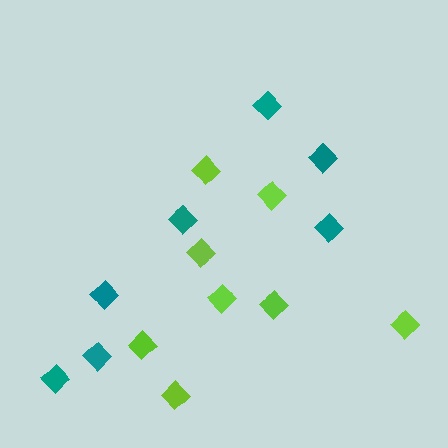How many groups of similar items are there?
There are 2 groups: one group of teal diamonds (7) and one group of lime diamonds (8).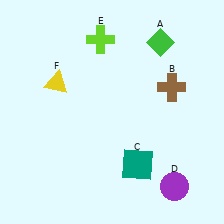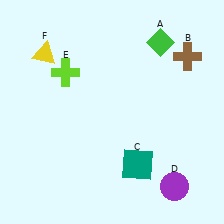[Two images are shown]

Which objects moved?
The objects that moved are: the brown cross (B), the lime cross (E), the yellow triangle (F).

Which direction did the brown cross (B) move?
The brown cross (B) moved up.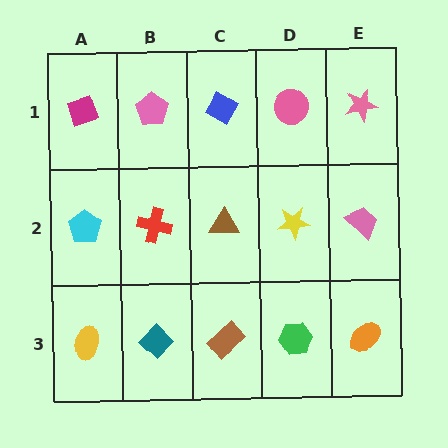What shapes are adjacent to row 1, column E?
A pink trapezoid (row 2, column E), a pink circle (row 1, column D).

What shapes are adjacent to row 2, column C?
A blue diamond (row 1, column C), a brown rectangle (row 3, column C), a red cross (row 2, column B), a yellow star (row 2, column D).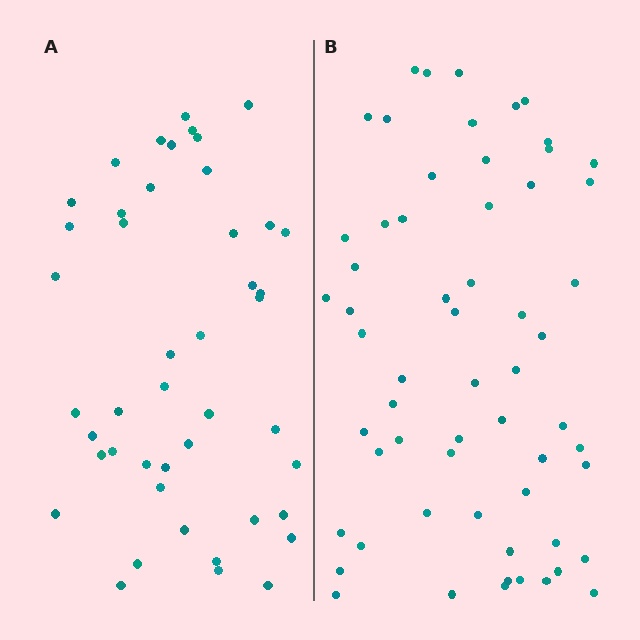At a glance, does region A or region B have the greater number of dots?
Region B (the right region) has more dots.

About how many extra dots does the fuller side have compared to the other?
Region B has approximately 15 more dots than region A.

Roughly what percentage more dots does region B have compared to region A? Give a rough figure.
About 35% more.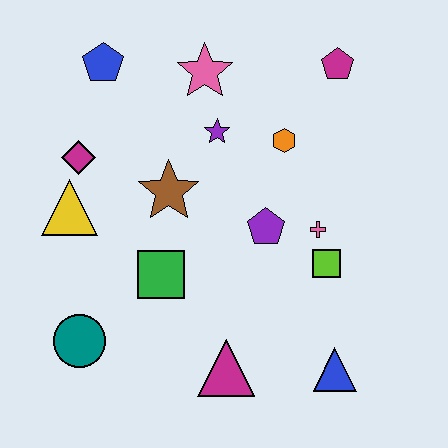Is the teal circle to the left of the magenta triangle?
Yes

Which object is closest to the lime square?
The pink cross is closest to the lime square.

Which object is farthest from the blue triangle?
The blue pentagon is farthest from the blue triangle.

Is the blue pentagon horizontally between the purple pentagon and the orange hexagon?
No